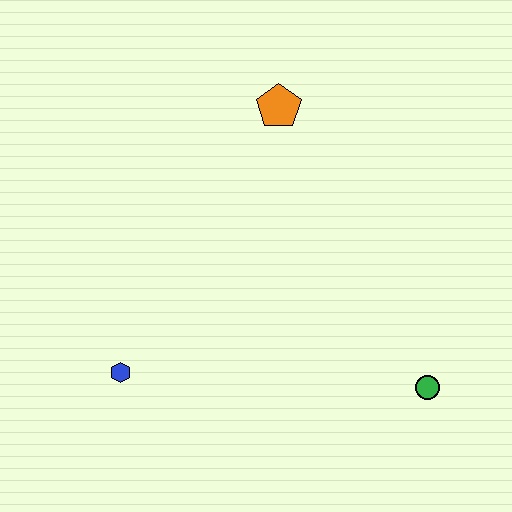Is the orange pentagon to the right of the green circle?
No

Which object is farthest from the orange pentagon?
The green circle is farthest from the orange pentagon.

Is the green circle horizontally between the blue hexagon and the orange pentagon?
No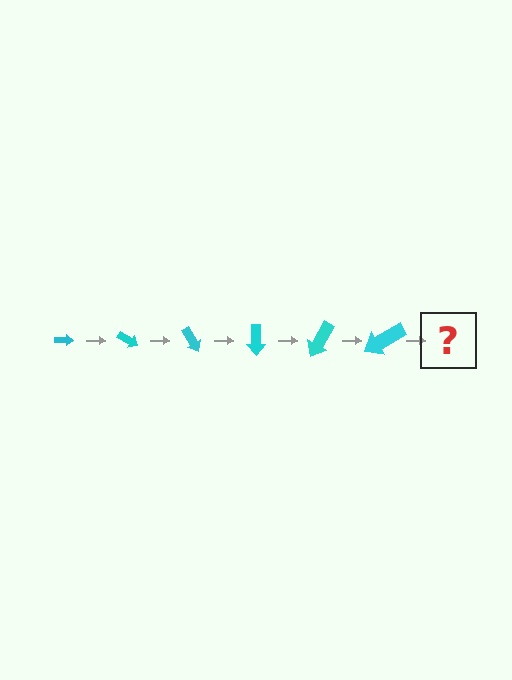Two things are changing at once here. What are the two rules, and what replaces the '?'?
The two rules are that the arrow grows larger each step and it rotates 30 degrees each step. The '?' should be an arrow, larger than the previous one and rotated 180 degrees from the start.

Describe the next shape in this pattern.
It should be an arrow, larger than the previous one and rotated 180 degrees from the start.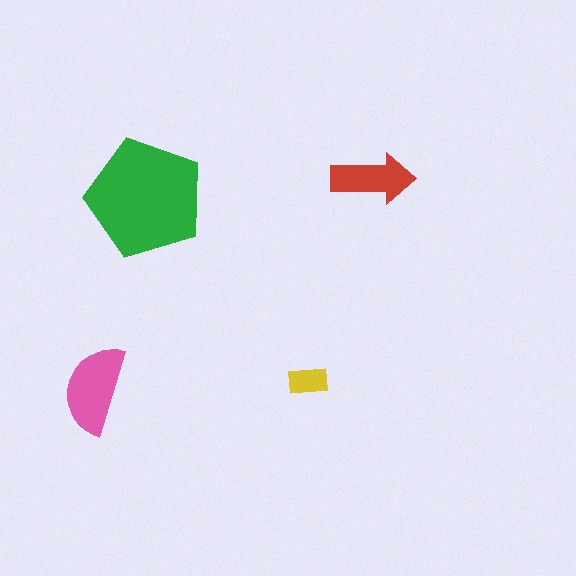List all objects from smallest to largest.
The yellow rectangle, the red arrow, the pink semicircle, the green pentagon.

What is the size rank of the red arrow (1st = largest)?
3rd.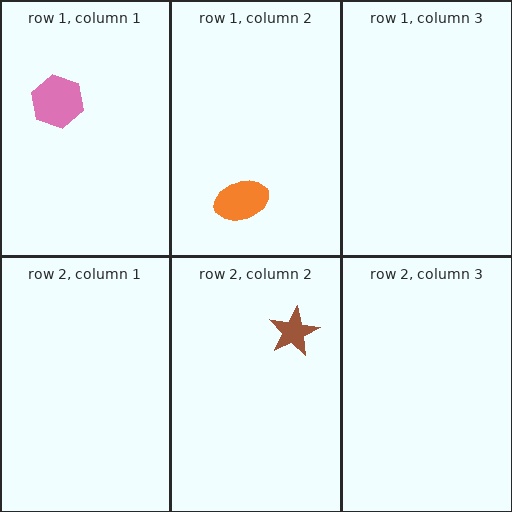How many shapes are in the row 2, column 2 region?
1.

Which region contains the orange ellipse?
The row 1, column 2 region.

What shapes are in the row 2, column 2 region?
The brown star.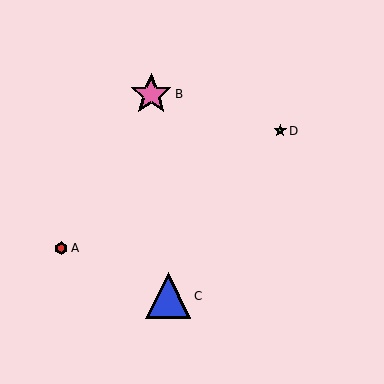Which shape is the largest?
The blue triangle (labeled C) is the largest.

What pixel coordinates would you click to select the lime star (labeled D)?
Click at (280, 131) to select the lime star D.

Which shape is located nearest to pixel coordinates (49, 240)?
The red hexagon (labeled A) at (61, 248) is nearest to that location.